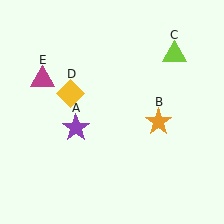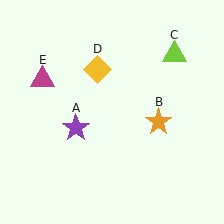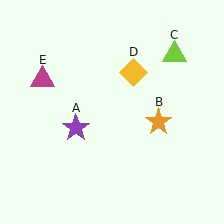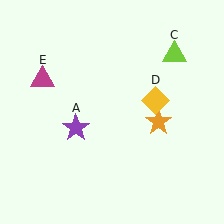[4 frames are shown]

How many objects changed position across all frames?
1 object changed position: yellow diamond (object D).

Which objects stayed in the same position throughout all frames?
Purple star (object A) and orange star (object B) and lime triangle (object C) and magenta triangle (object E) remained stationary.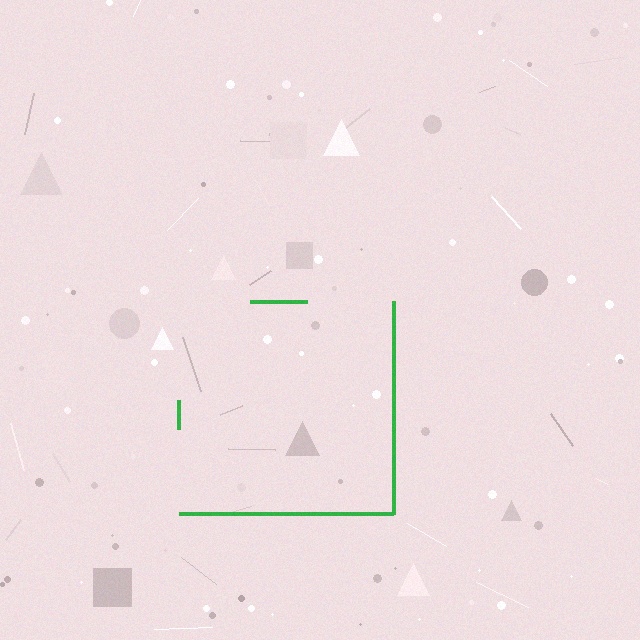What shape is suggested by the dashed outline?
The dashed outline suggests a square.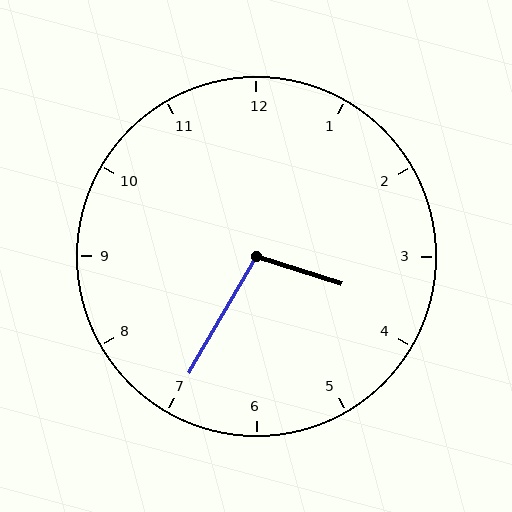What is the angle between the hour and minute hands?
Approximately 102 degrees.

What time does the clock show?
3:35.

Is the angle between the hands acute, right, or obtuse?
It is obtuse.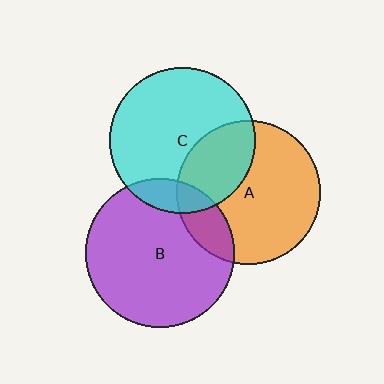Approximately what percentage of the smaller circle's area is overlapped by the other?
Approximately 15%.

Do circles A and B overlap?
Yes.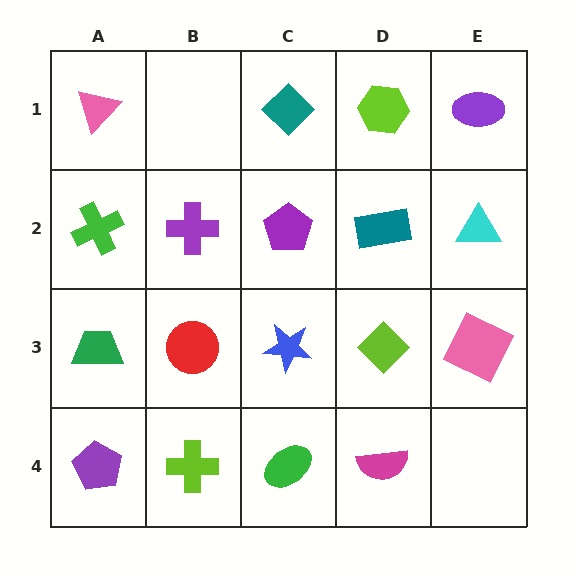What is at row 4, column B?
A lime cross.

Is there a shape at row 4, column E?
No, that cell is empty.